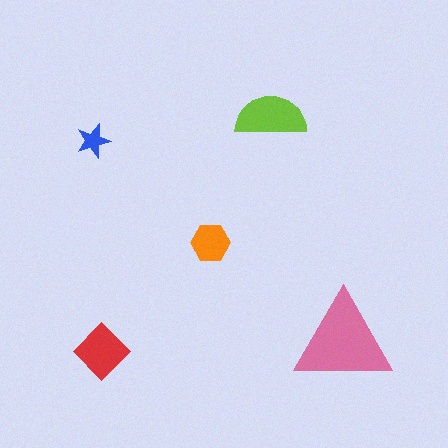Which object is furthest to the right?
The pink triangle is rightmost.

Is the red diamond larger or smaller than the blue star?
Larger.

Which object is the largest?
The pink triangle.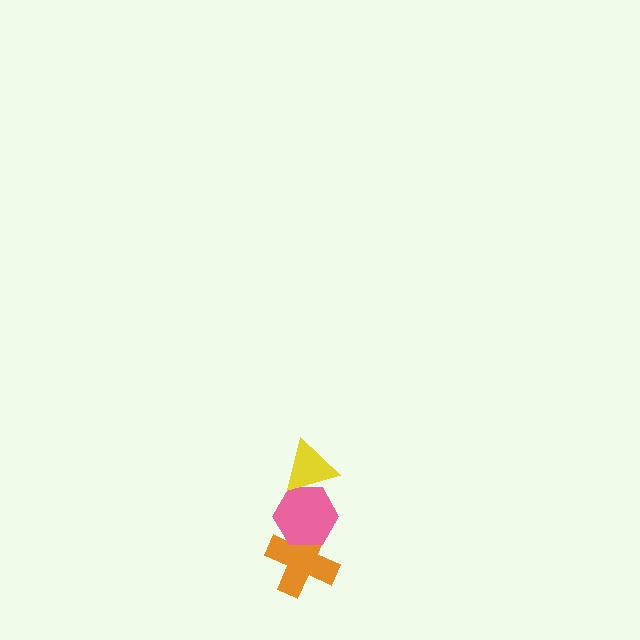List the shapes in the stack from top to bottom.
From top to bottom: the yellow triangle, the pink hexagon, the orange cross.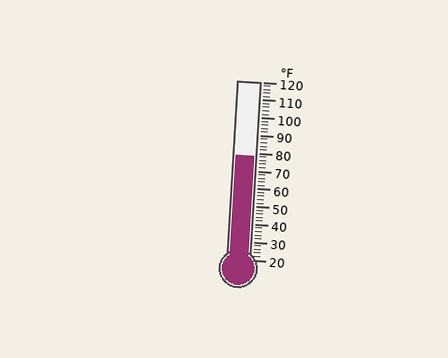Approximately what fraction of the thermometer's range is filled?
The thermometer is filled to approximately 60% of its range.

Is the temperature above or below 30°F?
The temperature is above 30°F.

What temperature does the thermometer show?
The thermometer shows approximately 78°F.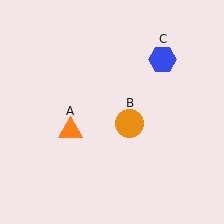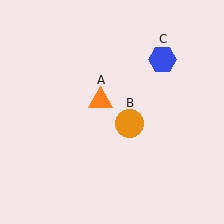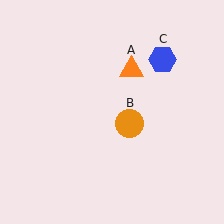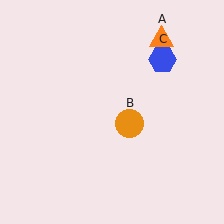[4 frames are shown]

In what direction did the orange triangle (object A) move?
The orange triangle (object A) moved up and to the right.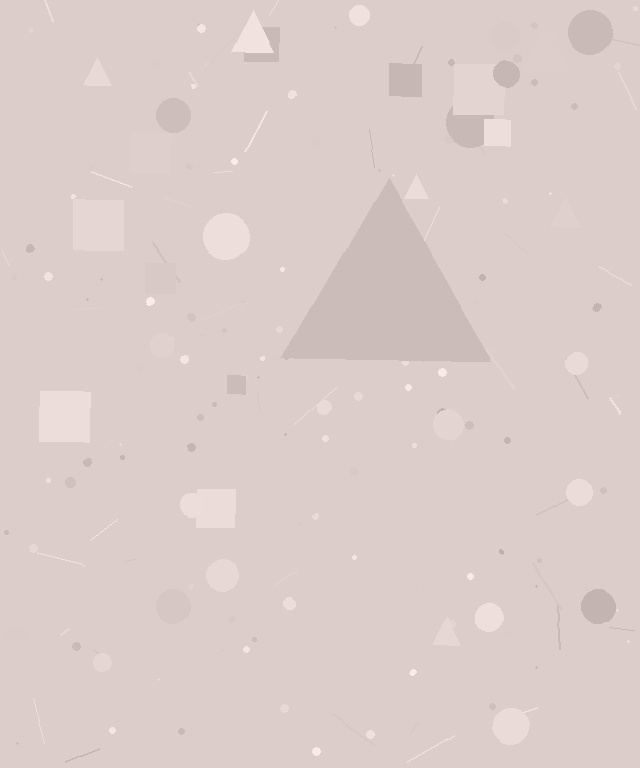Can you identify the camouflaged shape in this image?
The camouflaged shape is a triangle.